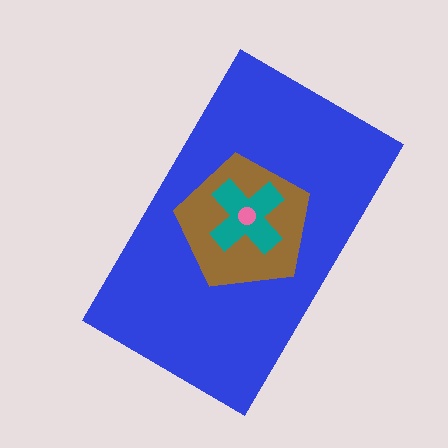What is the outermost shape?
The blue rectangle.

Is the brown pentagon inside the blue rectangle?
Yes.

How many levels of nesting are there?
4.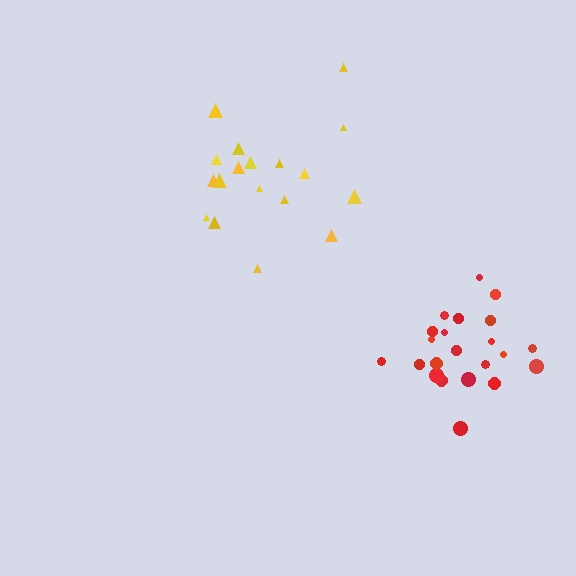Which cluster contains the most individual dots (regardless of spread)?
Red (22).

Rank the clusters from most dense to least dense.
red, yellow.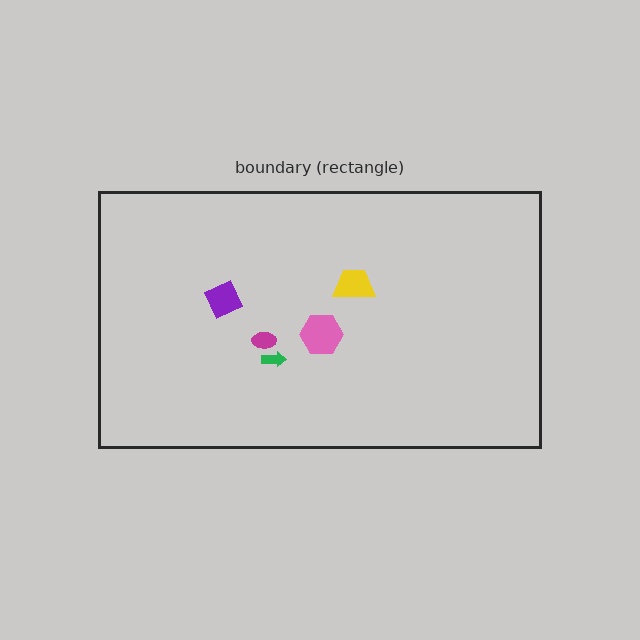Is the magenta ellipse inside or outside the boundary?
Inside.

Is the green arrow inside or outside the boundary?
Inside.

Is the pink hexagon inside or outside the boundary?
Inside.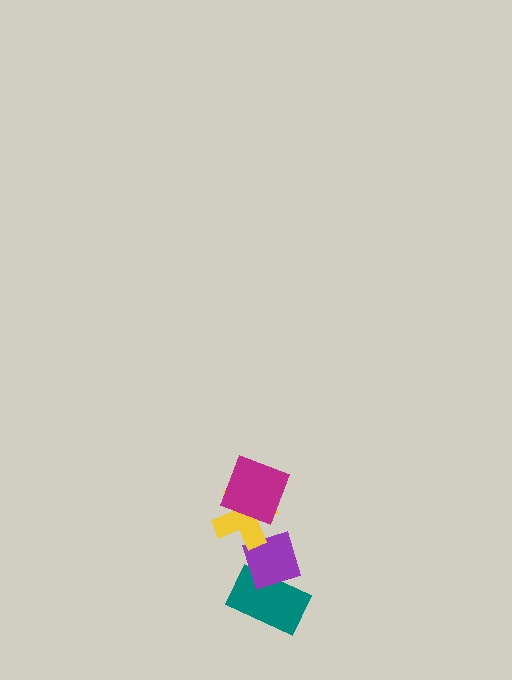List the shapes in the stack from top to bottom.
From top to bottom: the magenta square, the yellow cross, the purple diamond, the teal rectangle.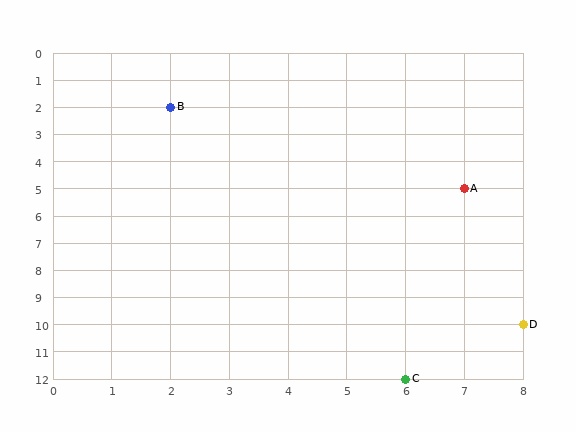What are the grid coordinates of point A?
Point A is at grid coordinates (7, 5).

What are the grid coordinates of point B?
Point B is at grid coordinates (2, 2).